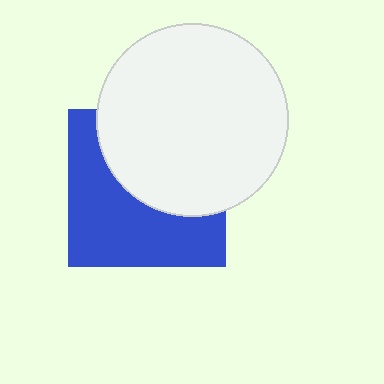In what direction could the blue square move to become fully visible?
The blue square could move down. That would shift it out from behind the white circle entirely.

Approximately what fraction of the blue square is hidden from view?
Roughly 47% of the blue square is hidden behind the white circle.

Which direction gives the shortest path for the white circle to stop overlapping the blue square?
Moving up gives the shortest separation.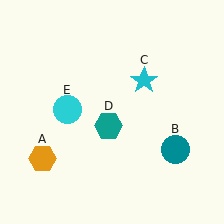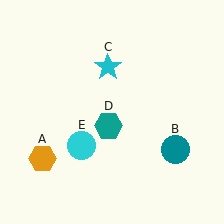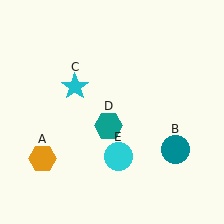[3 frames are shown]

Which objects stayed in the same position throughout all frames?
Orange hexagon (object A) and teal circle (object B) and teal hexagon (object D) remained stationary.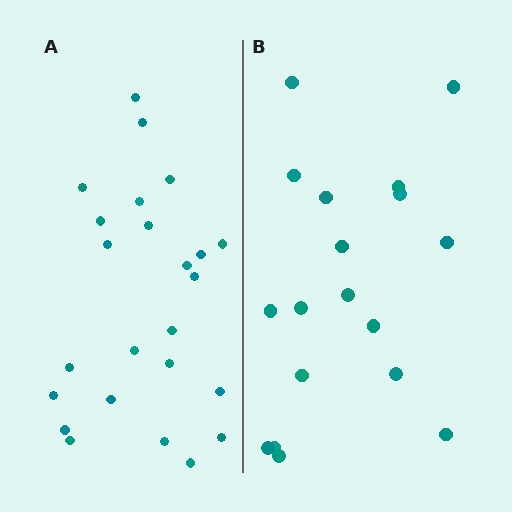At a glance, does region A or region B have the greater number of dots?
Region A (the left region) has more dots.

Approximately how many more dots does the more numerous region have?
Region A has about 6 more dots than region B.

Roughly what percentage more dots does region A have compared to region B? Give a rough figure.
About 35% more.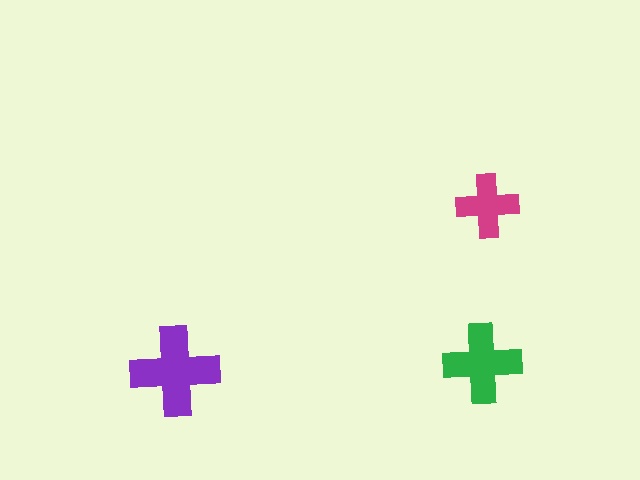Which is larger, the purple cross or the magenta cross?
The purple one.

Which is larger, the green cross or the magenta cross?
The green one.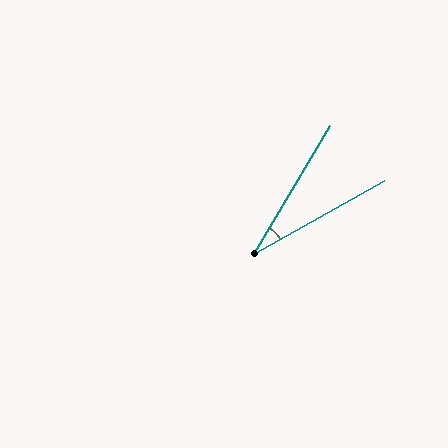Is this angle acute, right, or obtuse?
It is acute.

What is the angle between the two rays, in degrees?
Approximately 30 degrees.